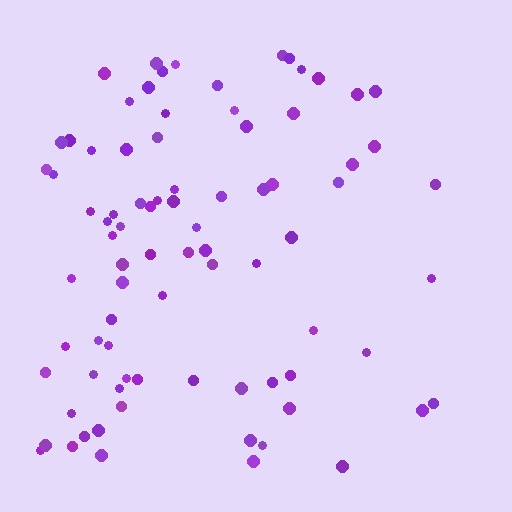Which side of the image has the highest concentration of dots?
The left.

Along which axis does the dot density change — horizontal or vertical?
Horizontal.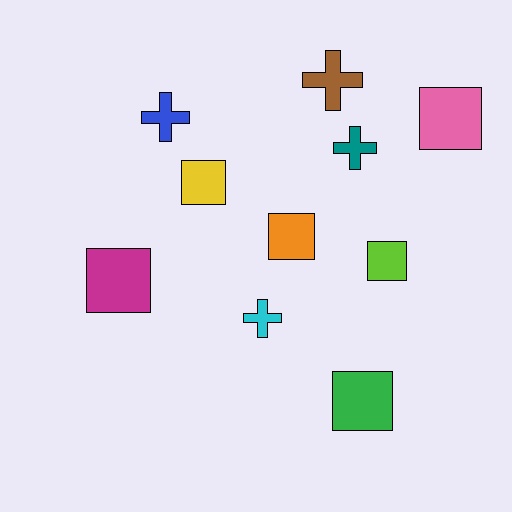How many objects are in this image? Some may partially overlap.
There are 10 objects.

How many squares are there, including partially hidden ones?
There are 6 squares.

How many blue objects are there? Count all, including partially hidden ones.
There is 1 blue object.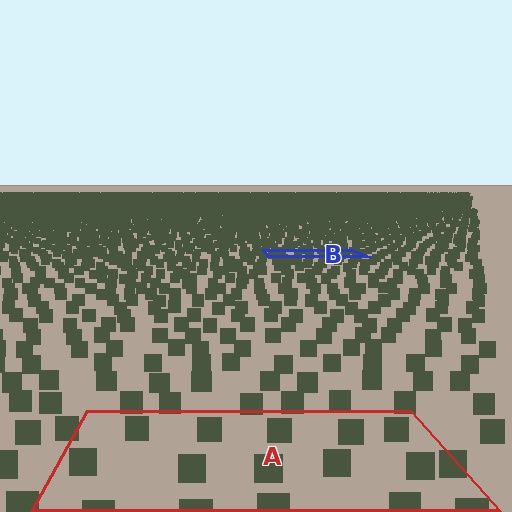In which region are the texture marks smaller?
The texture marks are smaller in region B, because it is farther away.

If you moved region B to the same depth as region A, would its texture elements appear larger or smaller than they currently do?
They would appear larger. At a closer depth, the same texture elements are projected at a bigger on-screen size.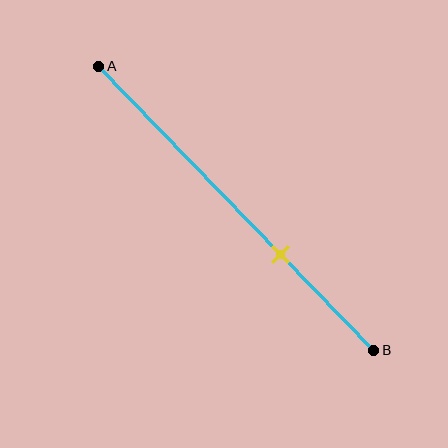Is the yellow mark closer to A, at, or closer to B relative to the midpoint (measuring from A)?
The yellow mark is closer to point B than the midpoint of segment AB.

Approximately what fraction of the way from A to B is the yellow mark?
The yellow mark is approximately 65% of the way from A to B.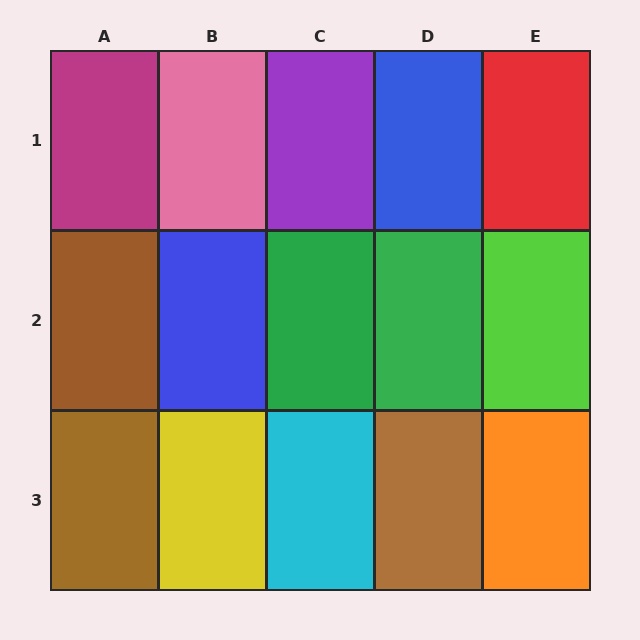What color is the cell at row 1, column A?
Magenta.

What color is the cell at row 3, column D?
Brown.